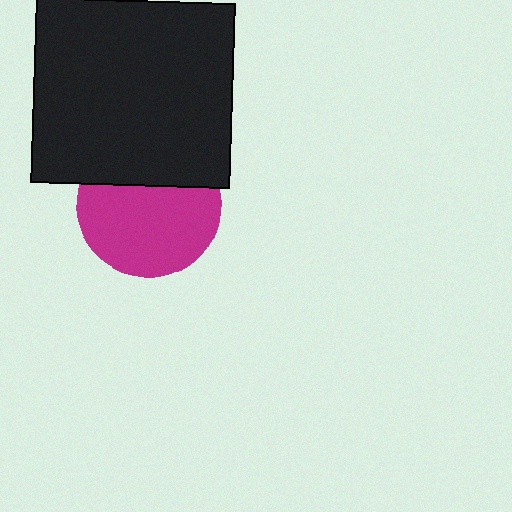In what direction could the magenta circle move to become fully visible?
The magenta circle could move down. That would shift it out from behind the black rectangle entirely.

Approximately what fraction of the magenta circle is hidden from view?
Roughly 33% of the magenta circle is hidden behind the black rectangle.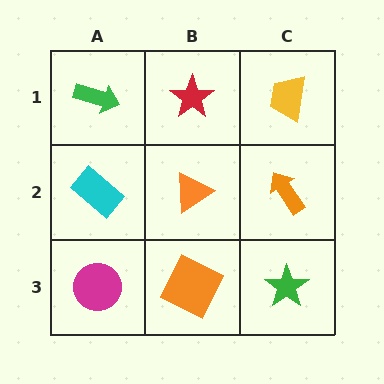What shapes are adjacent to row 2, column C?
A yellow trapezoid (row 1, column C), a green star (row 3, column C), an orange triangle (row 2, column B).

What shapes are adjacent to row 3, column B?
An orange triangle (row 2, column B), a magenta circle (row 3, column A), a green star (row 3, column C).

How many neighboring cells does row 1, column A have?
2.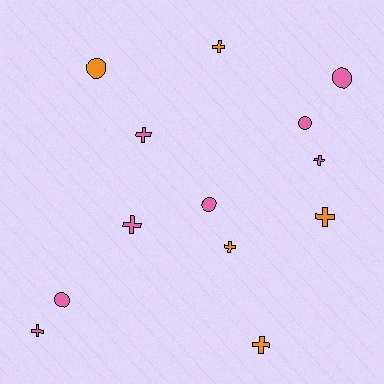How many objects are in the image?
There are 13 objects.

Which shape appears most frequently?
Cross, with 8 objects.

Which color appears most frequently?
Pink, with 8 objects.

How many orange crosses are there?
There are 4 orange crosses.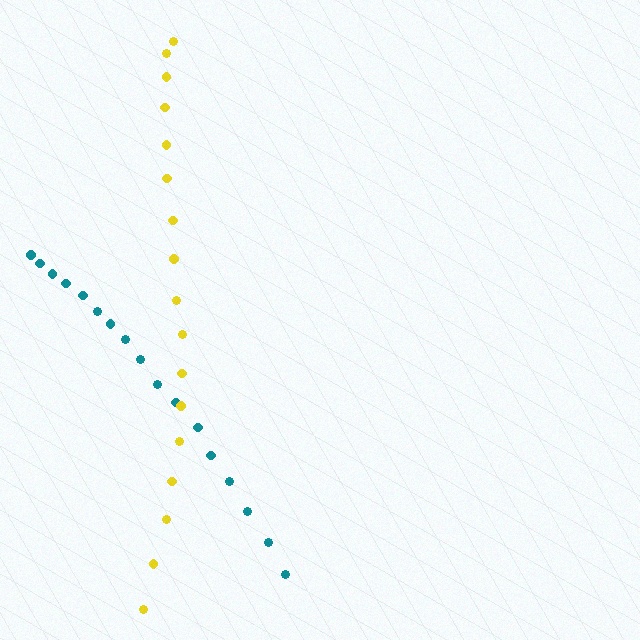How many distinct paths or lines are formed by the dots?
There are 2 distinct paths.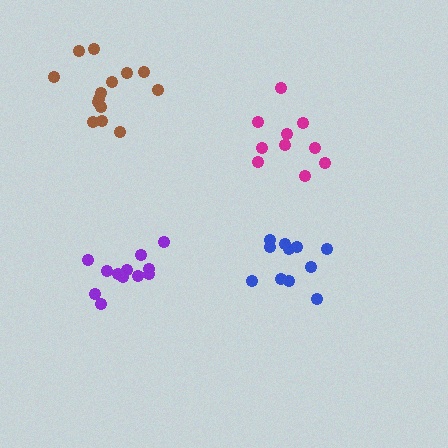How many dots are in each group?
Group 1: 12 dots, Group 2: 10 dots, Group 3: 11 dots, Group 4: 14 dots (47 total).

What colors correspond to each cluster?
The clusters are colored: purple, magenta, blue, brown.